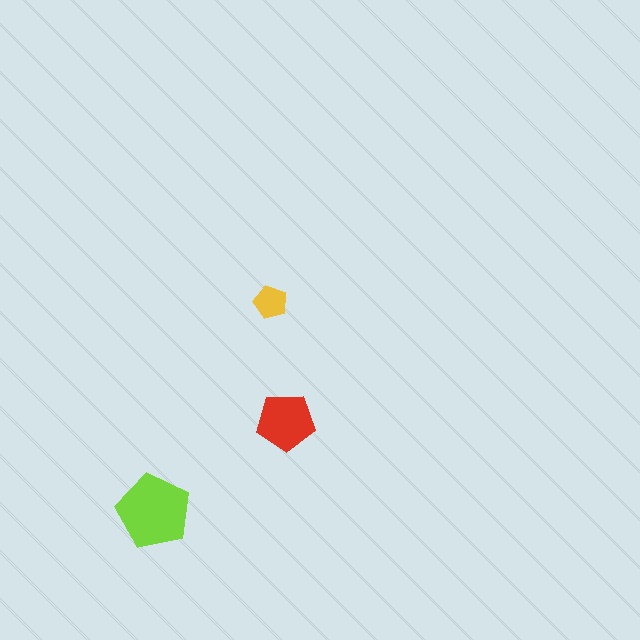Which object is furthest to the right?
The red pentagon is rightmost.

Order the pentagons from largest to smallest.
the lime one, the red one, the yellow one.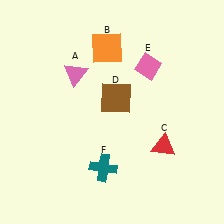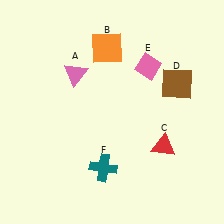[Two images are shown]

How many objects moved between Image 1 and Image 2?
1 object moved between the two images.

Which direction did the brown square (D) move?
The brown square (D) moved right.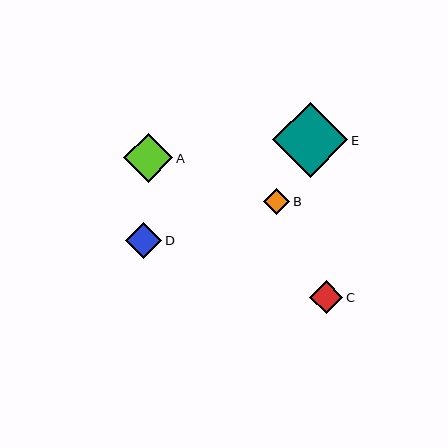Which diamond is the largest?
Diamond E is the largest with a size of approximately 75 pixels.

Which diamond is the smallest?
Diamond B is the smallest with a size of approximately 26 pixels.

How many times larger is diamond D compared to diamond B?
Diamond D is approximately 1.4 times the size of diamond B.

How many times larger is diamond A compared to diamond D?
Diamond A is approximately 1.3 times the size of diamond D.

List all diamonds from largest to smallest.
From largest to smallest: E, A, D, C, B.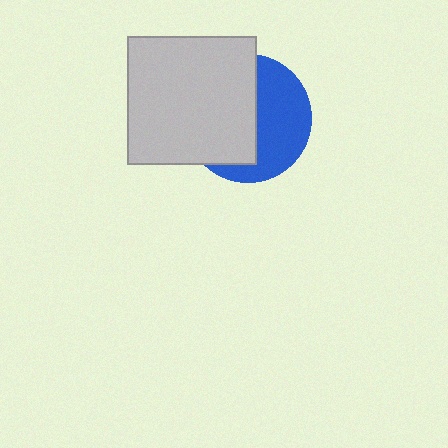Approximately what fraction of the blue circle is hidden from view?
Roughly 54% of the blue circle is hidden behind the light gray square.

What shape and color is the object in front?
The object in front is a light gray square.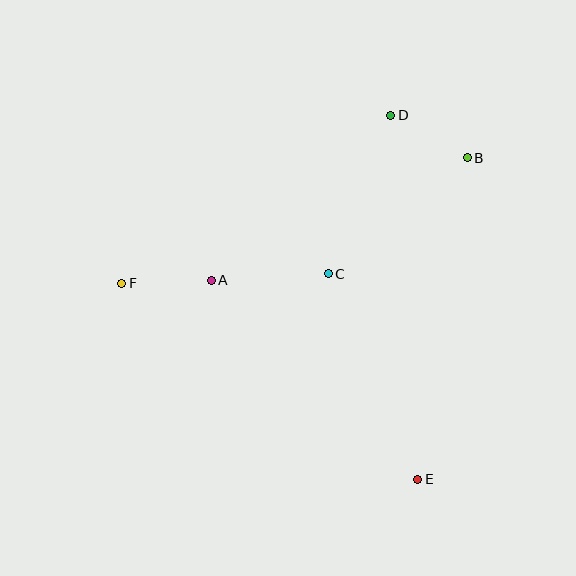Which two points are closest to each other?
Points B and D are closest to each other.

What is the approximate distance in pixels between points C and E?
The distance between C and E is approximately 224 pixels.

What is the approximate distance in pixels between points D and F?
The distance between D and F is approximately 317 pixels.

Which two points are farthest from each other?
Points B and F are farthest from each other.